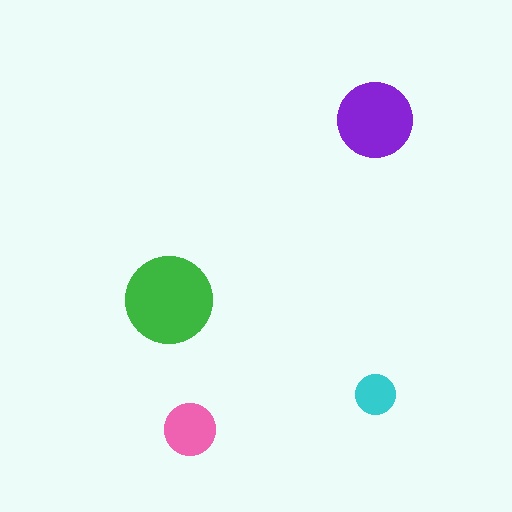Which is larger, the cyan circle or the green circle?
The green one.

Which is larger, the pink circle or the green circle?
The green one.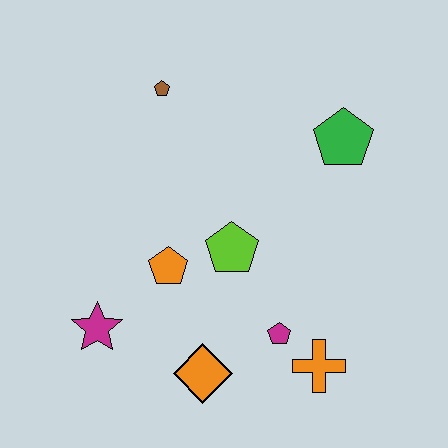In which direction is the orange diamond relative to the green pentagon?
The orange diamond is below the green pentagon.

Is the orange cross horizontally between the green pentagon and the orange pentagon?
Yes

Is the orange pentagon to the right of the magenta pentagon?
No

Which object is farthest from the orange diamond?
The brown pentagon is farthest from the orange diamond.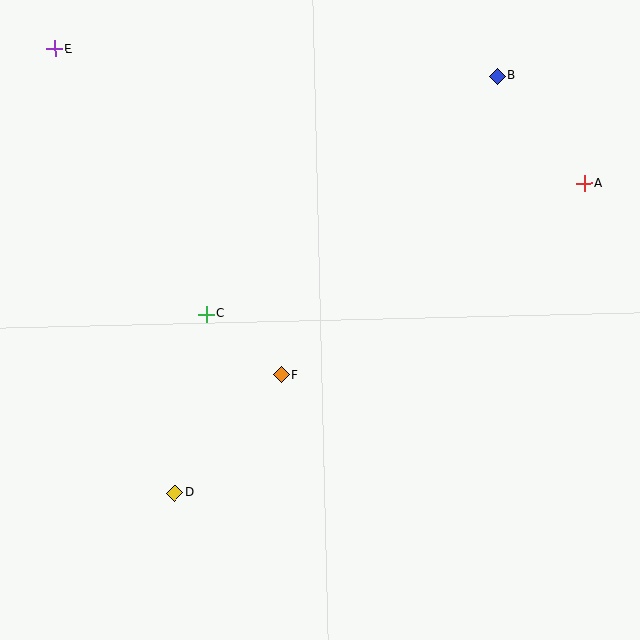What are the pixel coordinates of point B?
Point B is at (497, 76).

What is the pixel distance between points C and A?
The distance between C and A is 400 pixels.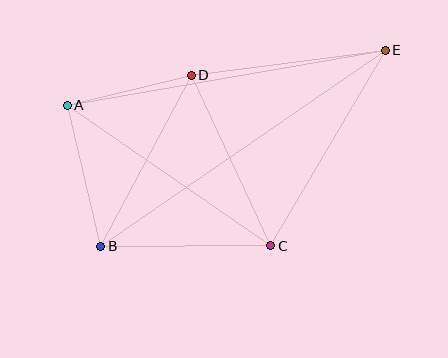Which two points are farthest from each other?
Points B and E are farthest from each other.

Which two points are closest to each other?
Points A and D are closest to each other.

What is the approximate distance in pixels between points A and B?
The distance between A and B is approximately 145 pixels.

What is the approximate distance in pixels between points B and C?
The distance between B and C is approximately 170 pixels.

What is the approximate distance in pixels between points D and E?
The distance between D and E is approximately 196 pixels.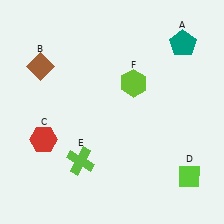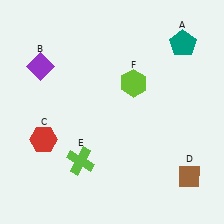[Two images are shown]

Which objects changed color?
B changed from brown to purple. D changed from lime to brown.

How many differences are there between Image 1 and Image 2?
There are 2 differences between the two images.